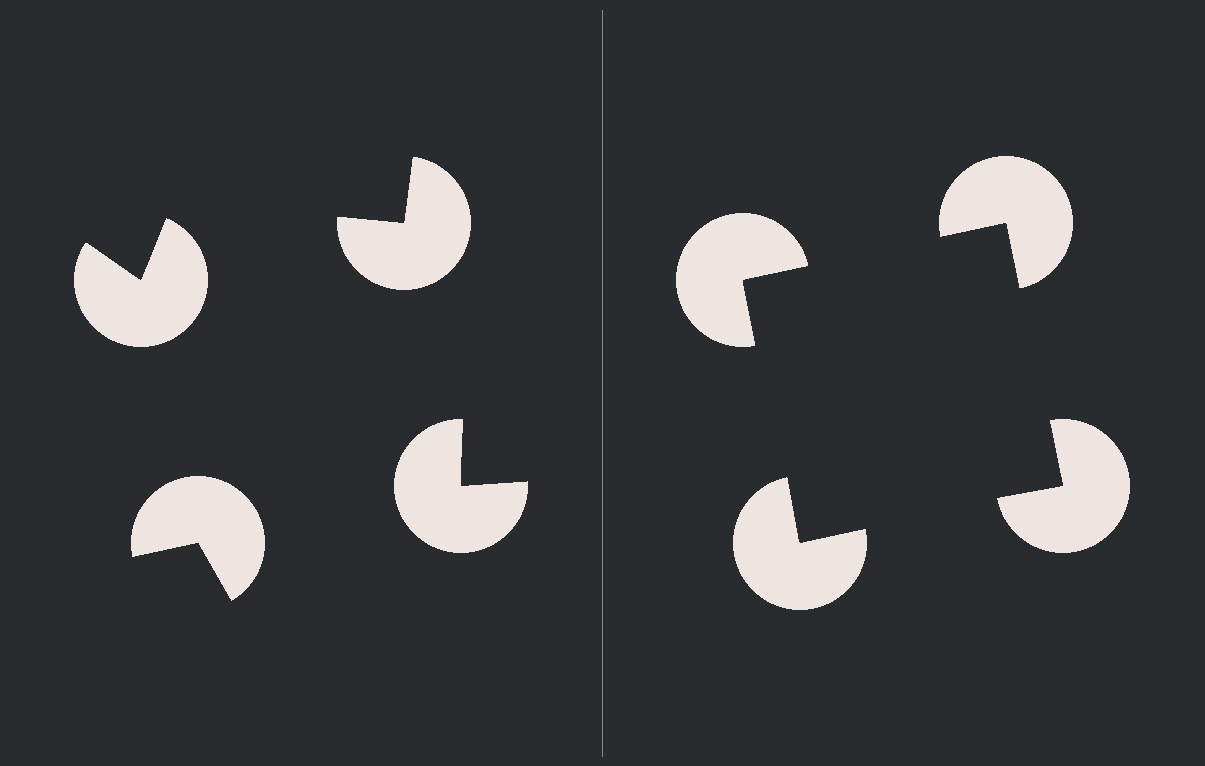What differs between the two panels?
The pac-man discs are positioned identically on both sides; only the wedge orientations differ. On the right they align to a square; on the left they are misaligned.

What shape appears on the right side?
An illusory square.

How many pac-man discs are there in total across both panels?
8 — 4 on each side.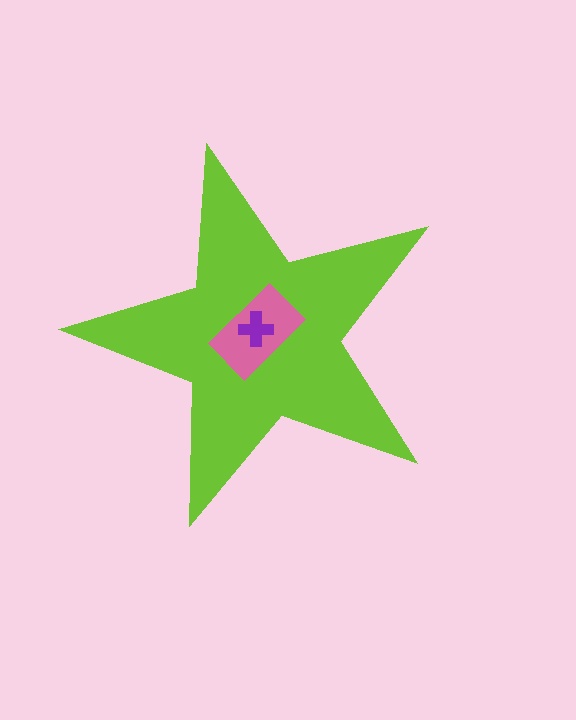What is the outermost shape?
The lime star.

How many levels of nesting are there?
3.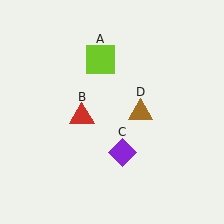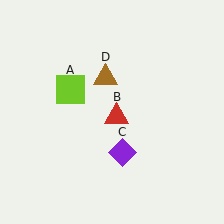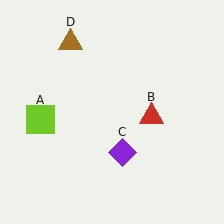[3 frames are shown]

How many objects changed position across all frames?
3 objects changed position: lime square (object A), red triangle (object B), brown triangle (object D).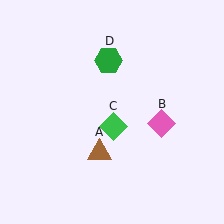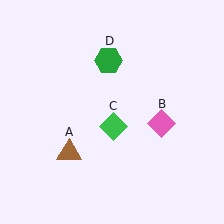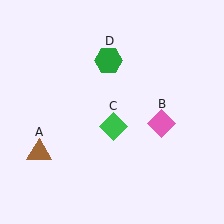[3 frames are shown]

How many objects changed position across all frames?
1 object changed position: brown triangle (object A).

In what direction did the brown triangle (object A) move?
The brown triangle (object A) moved left.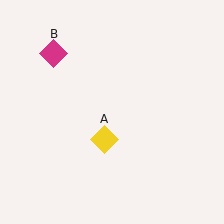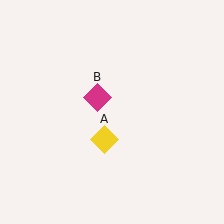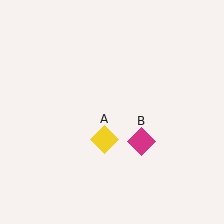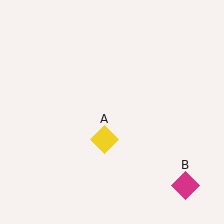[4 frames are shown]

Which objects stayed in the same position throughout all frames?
Yellow diamond (object A) remained stationary.